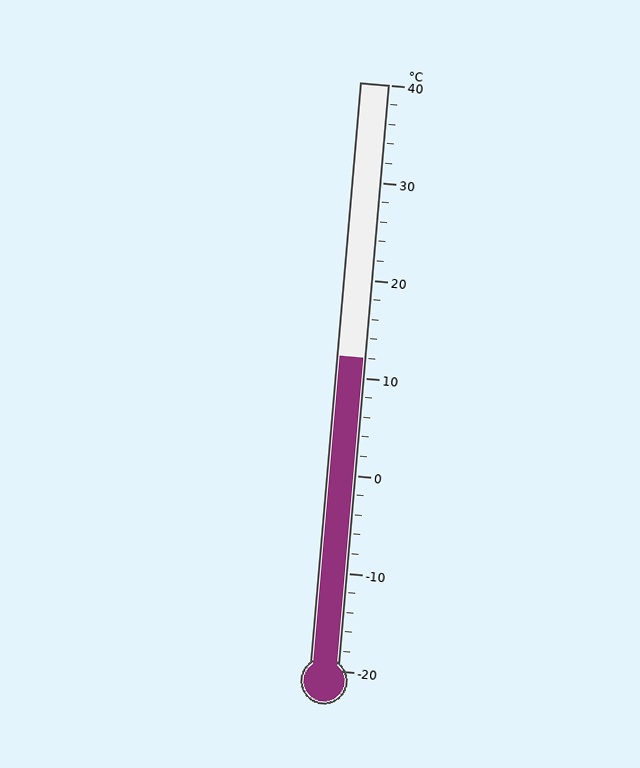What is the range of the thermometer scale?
The thermometer scale ranges from -20°C to 40°C.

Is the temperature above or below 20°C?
The temperature is below 20°C.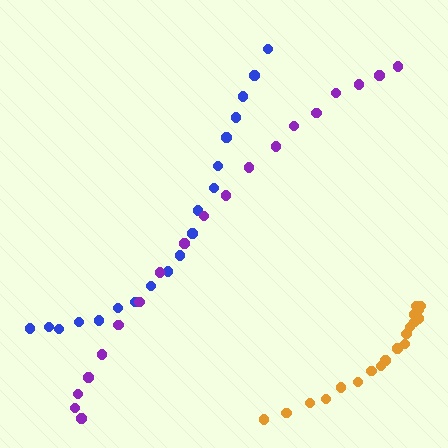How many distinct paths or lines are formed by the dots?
There are 3 distinct paths.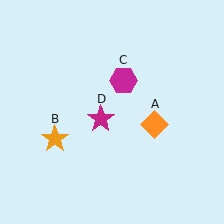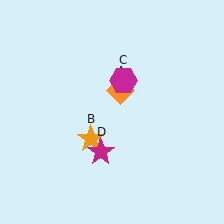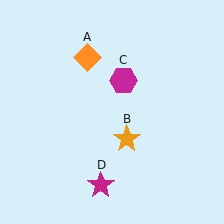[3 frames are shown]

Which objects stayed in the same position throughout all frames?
Magenta hexagon (object C) remained stationary.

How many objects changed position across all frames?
3 objects changed position: orange diamond (object A), orange star (object B), magenta star (object D).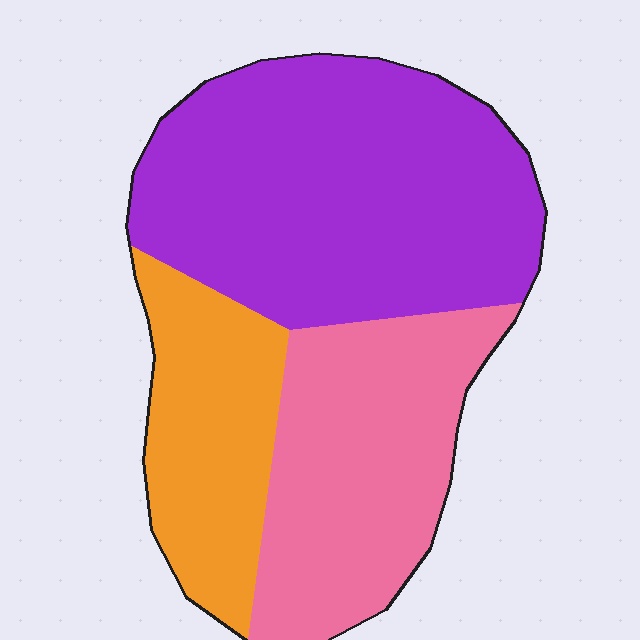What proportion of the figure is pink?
Pink takes up about one third (1/3) of the figure.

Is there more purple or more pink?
Purple.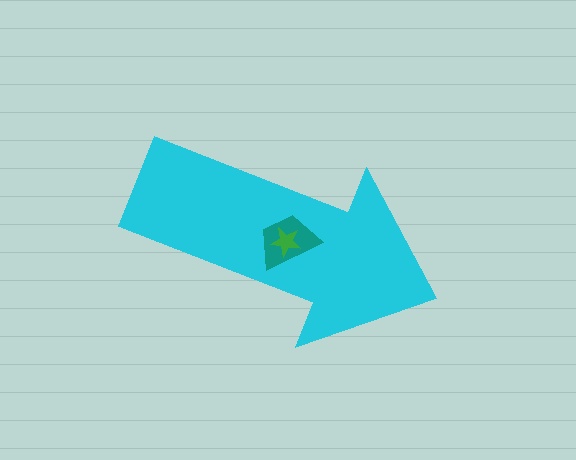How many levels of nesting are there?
3.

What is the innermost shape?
The green star.